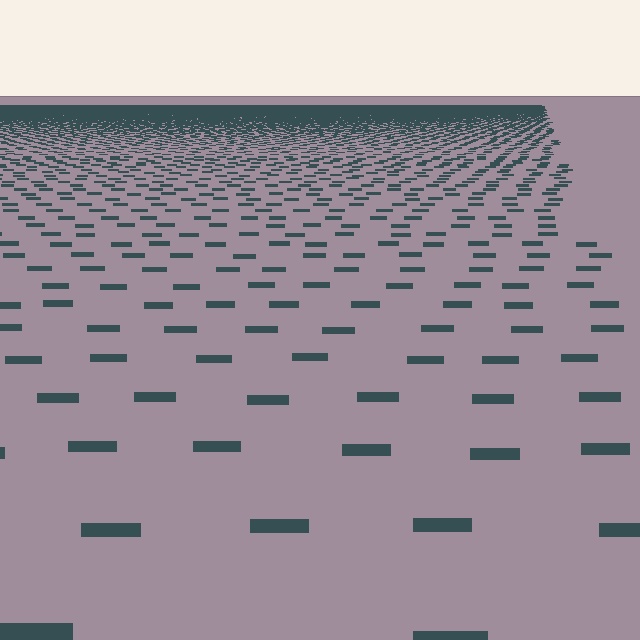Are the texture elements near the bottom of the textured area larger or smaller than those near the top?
Larger. Near the bottom, elements are closer to the viewer and appear at a bigger on-screen size.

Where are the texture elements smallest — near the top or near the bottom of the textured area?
Near the top.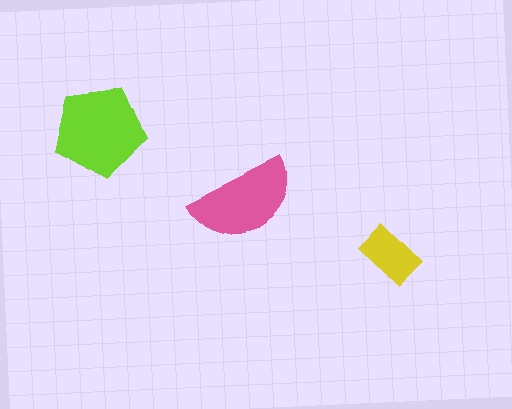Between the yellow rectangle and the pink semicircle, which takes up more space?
The pink semicircle.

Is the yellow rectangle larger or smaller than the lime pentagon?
Smaller.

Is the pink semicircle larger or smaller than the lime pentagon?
Smaller.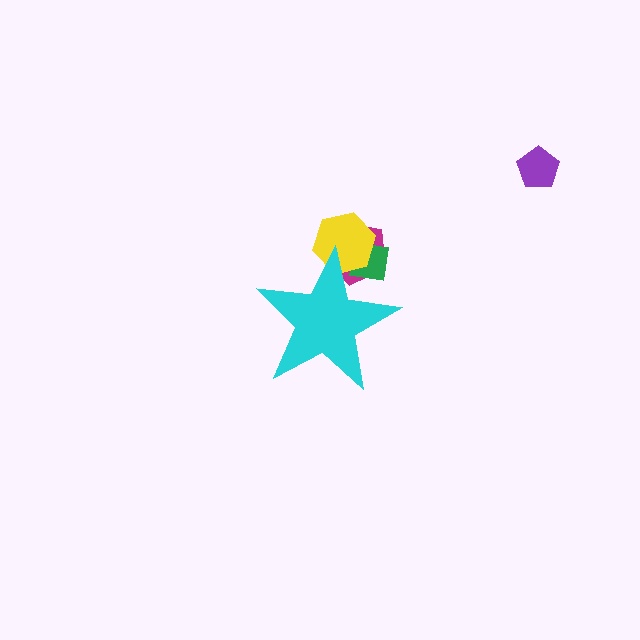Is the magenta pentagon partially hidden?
Yes, the magenta pentagon is partially hidden behind the cyan star.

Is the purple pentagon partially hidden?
No, the purple pentagon is fully visible.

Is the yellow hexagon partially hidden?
Yes, the yellow hexagon is partially hidden behind the cyan star.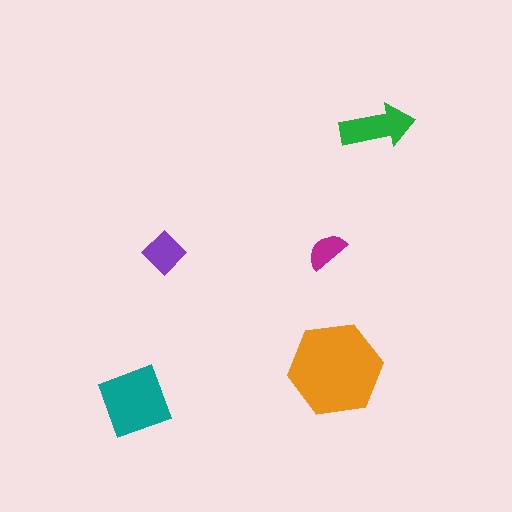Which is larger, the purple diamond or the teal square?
The teal square.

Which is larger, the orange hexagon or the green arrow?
The orange hexagon.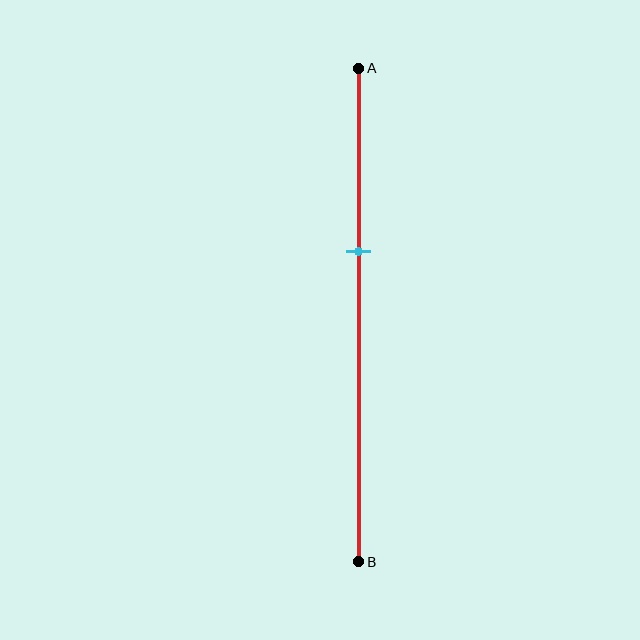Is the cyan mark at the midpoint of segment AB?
No, the mark is at about 35% from A, not at the 50% midpoint.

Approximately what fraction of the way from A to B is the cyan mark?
The cyan mark is approximately 35% of the way from A to B.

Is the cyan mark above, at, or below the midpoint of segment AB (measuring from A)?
The cyan mark is above the midpoint of segment AB.